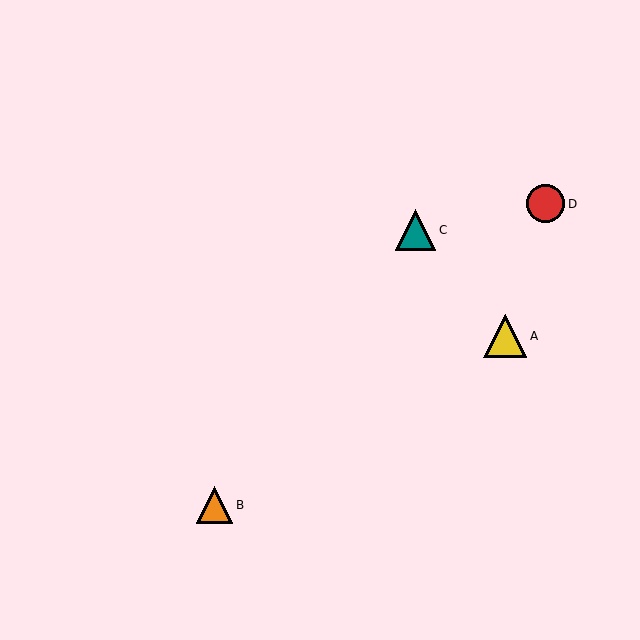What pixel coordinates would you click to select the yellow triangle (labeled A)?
Click at (505, 336) to select the yellow triangle A.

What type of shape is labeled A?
Shape A is a yellow triangle.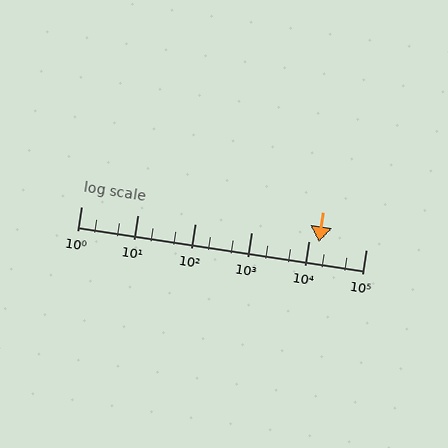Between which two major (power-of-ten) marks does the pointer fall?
The pointer is between 10000 and 100000.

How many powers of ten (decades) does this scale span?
The scale spans 5 decades, from 1 to 100000.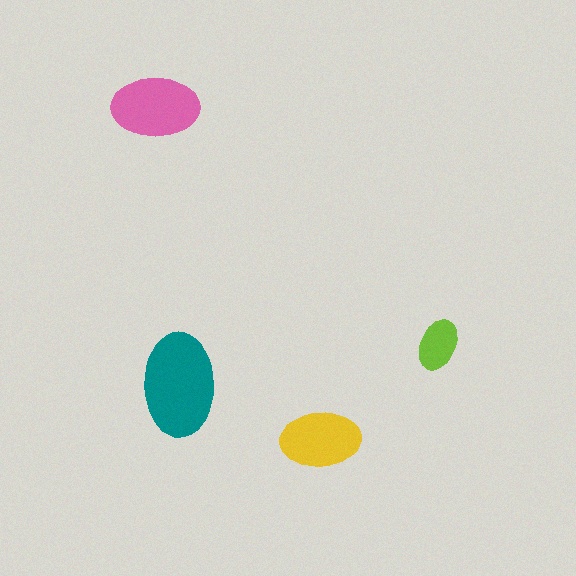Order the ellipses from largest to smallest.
the teal one, the pink one, the yellow one, the lime one.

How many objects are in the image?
There are 4 objects in the image.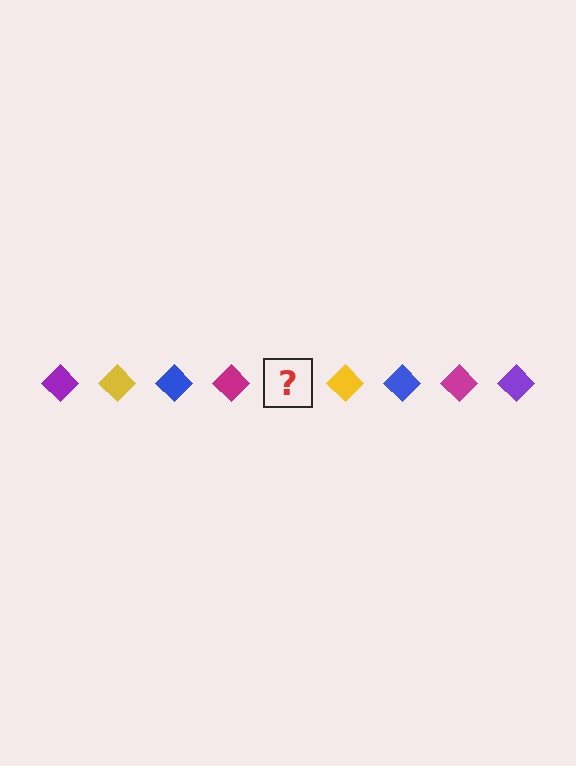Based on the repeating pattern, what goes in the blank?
The blank should be a purple diamond.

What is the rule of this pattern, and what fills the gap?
The rule is that the pattern cycles through purple, yellow, blue, magenta diamonds. The gap should be filled with a purple diamond.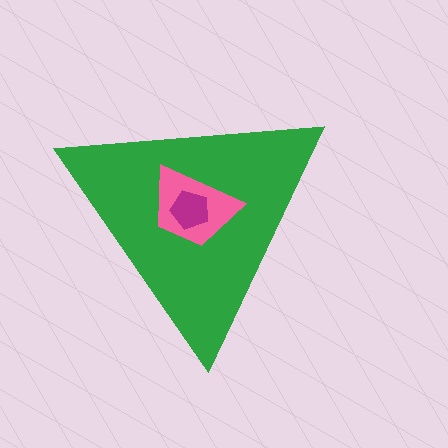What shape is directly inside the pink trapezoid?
The magenta pentagon.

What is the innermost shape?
The magenta pentagon.